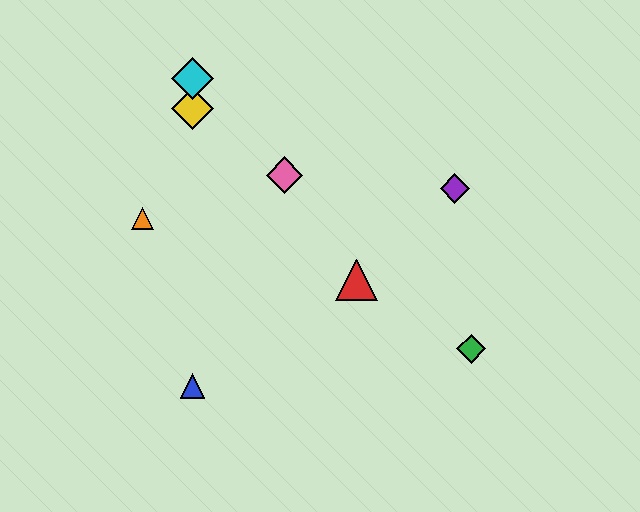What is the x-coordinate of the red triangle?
The red triangle is at x≈357.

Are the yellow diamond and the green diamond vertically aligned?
No, the yellow diamond is at x≈193 and the green diamond is at x≈471.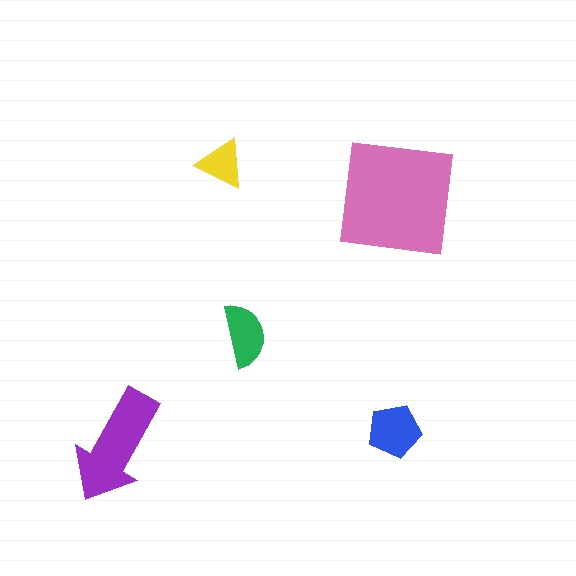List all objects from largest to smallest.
The pink square, the purple arrow, the blue pentagon, the green semicircle, the yellow triangle.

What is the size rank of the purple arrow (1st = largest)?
2nd.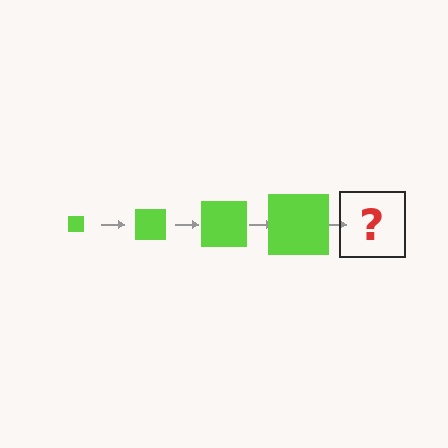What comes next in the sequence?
The next element should be a lime square, larger than the previous one.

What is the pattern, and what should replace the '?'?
The pattern is that the square gets progressively larger each step. The '?' should be a lime square, larger than the previous one.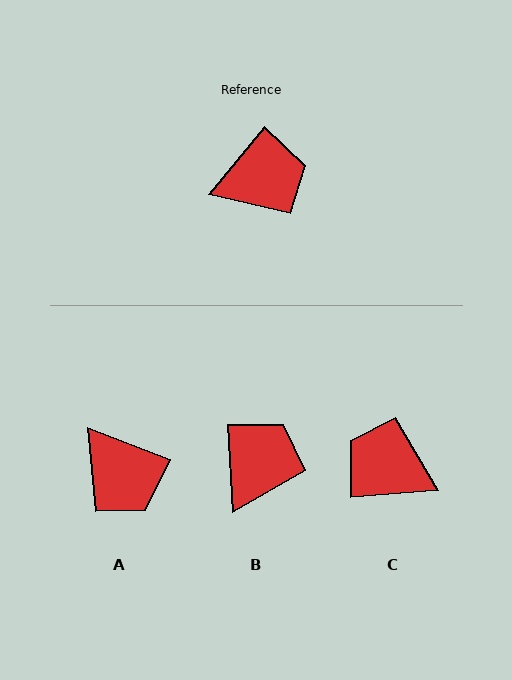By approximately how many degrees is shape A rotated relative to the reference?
Approximately 71 degrees clockwise.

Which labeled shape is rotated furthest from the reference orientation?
C, about 134 degrees away.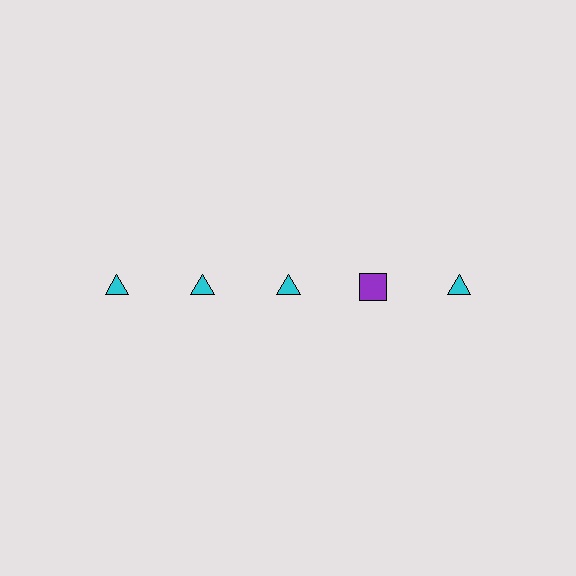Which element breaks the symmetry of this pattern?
The purple square in the top row, second from right column breaks the symmetry. All other shapes are cyan triangles.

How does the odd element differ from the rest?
It differs in both color (purple instead of cyan) and shape (square instead of triangle).